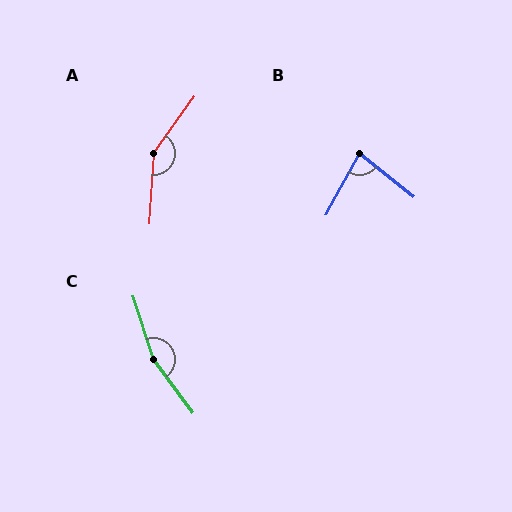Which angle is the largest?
C, at approximately 161 degrees.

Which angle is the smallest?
B, at approximately 80 degrees.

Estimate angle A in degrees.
Approximately 148 degrees.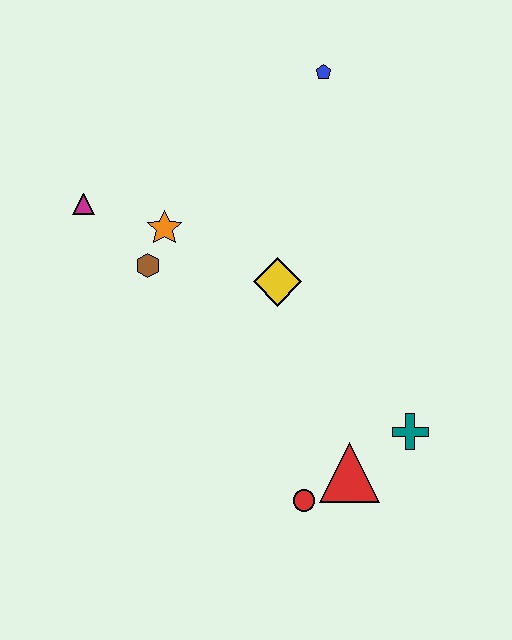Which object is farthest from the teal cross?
The magenta triangle is farthest from the teal cross.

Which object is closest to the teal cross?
The red triangle is closest to the teal cross.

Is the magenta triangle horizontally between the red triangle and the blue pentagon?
No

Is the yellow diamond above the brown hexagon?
No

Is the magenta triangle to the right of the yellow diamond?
No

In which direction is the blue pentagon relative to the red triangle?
The blue pentagon is above the red triangle.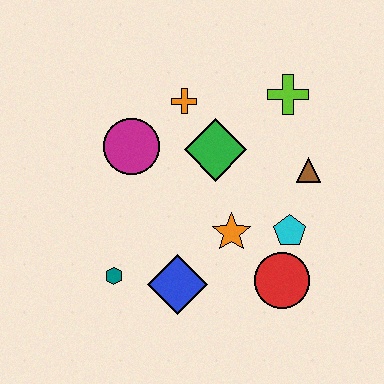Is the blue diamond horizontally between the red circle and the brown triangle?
No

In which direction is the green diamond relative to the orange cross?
The green diamond is below the orange cross.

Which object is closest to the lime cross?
The brown triangle is closest to the lime cross.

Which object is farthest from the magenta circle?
The red circle is farthest from the magenta circle.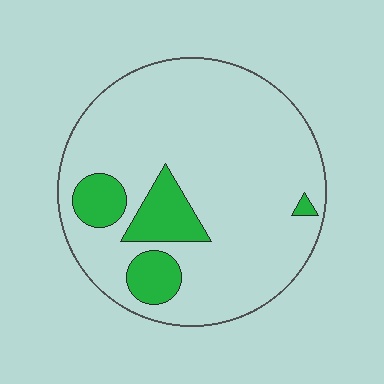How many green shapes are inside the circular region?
4.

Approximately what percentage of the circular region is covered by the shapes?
Approximately 15%.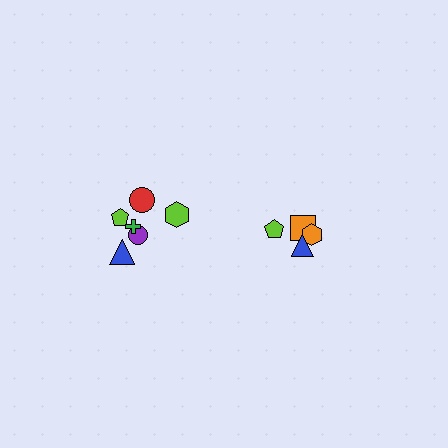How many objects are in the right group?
There are 4 objects.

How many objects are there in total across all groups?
There are 10 objects.